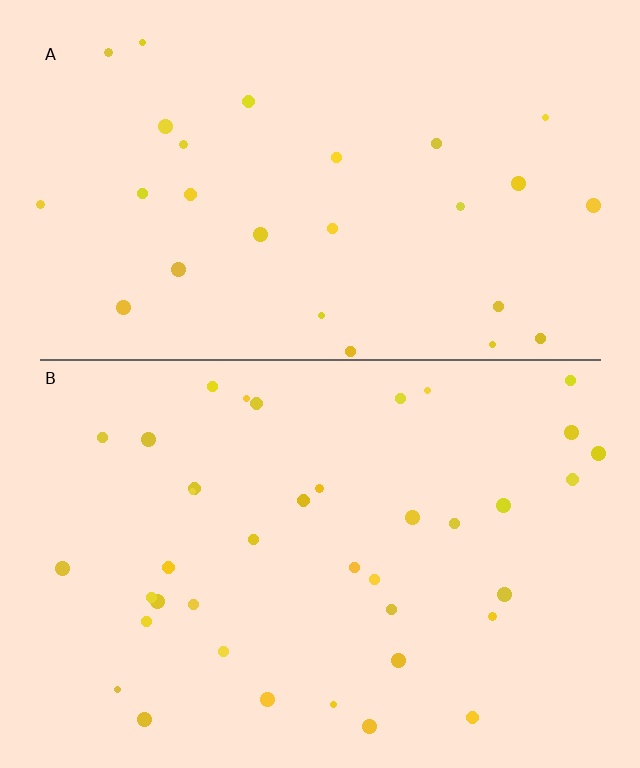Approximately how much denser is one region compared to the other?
Approximately 1.4× — region B over region A.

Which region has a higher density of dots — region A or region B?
B (the bottom).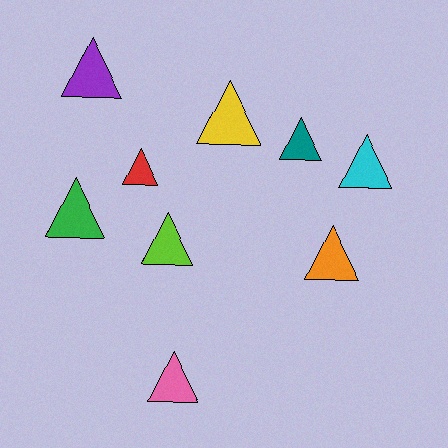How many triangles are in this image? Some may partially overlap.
There are 9 triangles.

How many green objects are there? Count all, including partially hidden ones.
There is 1 green object.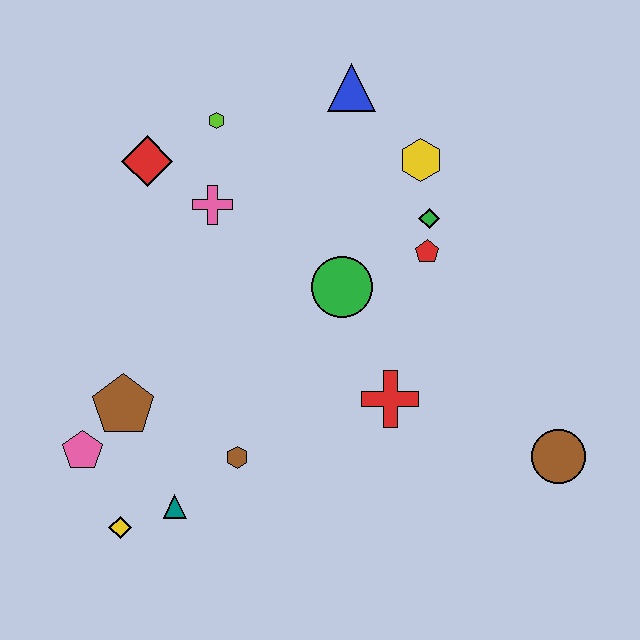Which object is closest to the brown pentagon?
The pink pentagon is closest to the brown pentagon.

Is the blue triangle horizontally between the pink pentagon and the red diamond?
No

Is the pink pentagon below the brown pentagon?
Yes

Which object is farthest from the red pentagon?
The yellow diamond is farthest from the red pentagon.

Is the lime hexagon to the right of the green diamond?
No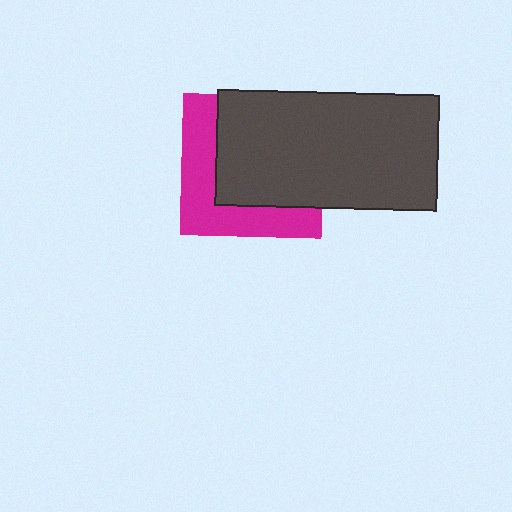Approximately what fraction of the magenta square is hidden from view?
Roughly 60% of the magenta square is hidden behind the dark gray rectangle.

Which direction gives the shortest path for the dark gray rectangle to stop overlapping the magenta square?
Moving toward the upper-right gives the shortest separation.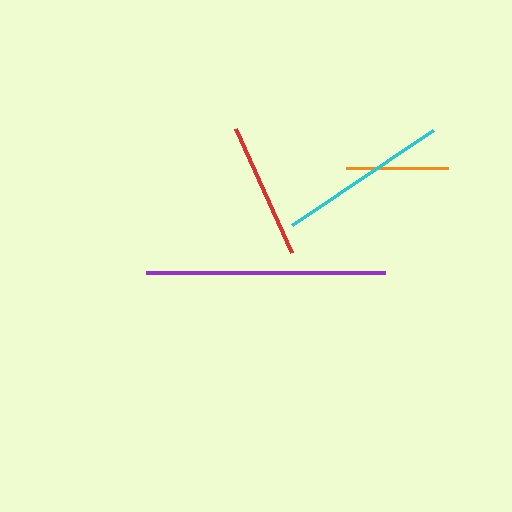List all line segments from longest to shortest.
From longest to shortest: purple, cyan, red, orange.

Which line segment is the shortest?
The orange line is the shortest at approximately 101 pixels.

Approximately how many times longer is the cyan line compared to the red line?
The cyan line is approximately 1.2 times the length of the red line.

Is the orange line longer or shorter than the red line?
The red line is longer than the orange line.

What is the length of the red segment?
The red segment is approximately 137 pixels long.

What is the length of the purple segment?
The purple segment is approximately 239 pixels long.